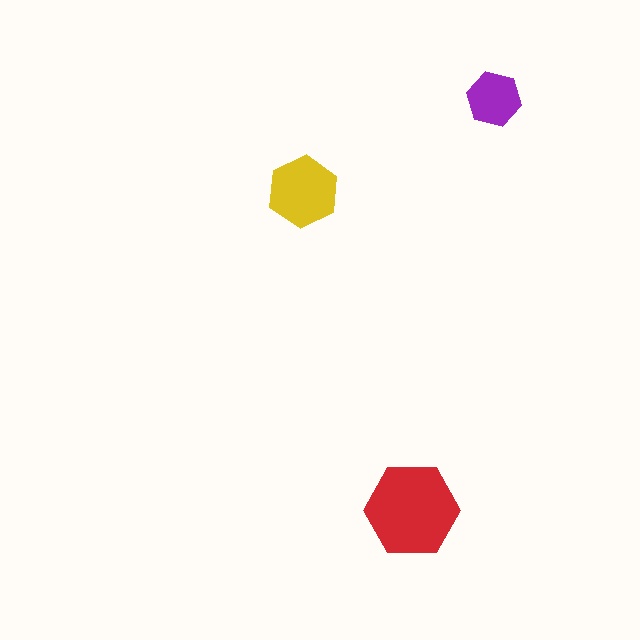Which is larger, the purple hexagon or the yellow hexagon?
The yellow one.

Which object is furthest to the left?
The yellow hexagon is leftmost.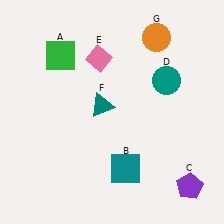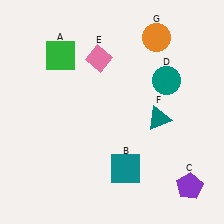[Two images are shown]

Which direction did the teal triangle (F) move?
The teal triangle (F) moved right.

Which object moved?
The teal triangle (F) moved right.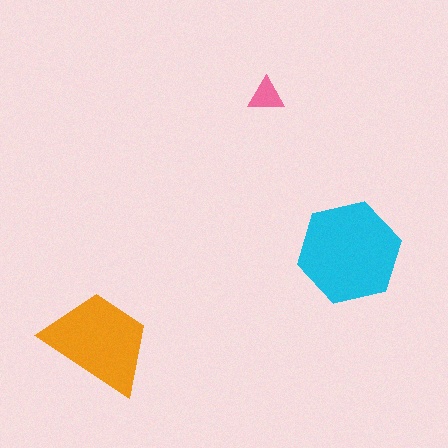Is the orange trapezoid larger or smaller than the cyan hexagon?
Smaller.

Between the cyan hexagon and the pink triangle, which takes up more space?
The cyan hexagon.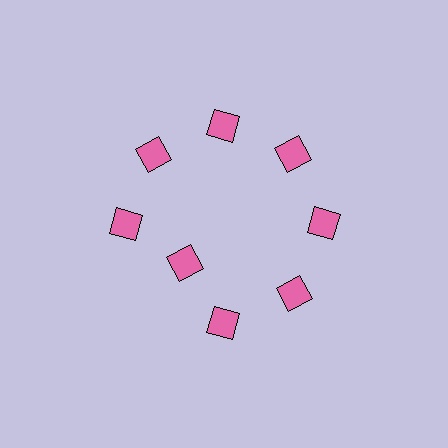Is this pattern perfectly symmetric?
No. The 8 pink diamonds are arranged in a ring, but one element near the 8 o'clock position is pulled inward toward the center, breaking the 8-fold rotational symmetry.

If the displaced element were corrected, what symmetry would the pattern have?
It would have 8-fold rotational symmetry — the pattern would map onto itself every 45 degrees.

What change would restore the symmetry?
The symmetry would be restored by moving it outward, back onto the ring so that all 8 diamonds sit at equal angles and equal distance from the center.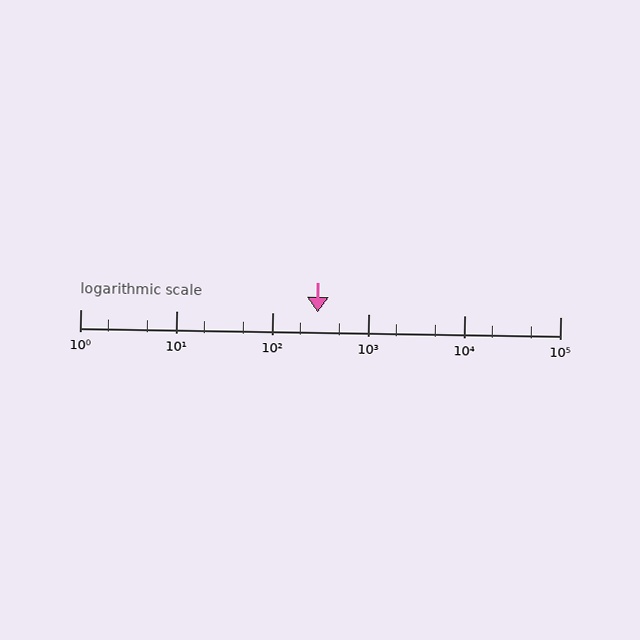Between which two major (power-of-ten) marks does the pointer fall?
The pointer is between 100 and 1000.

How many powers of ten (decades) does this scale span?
The scale spans 5 decades, from 1 to 100000.